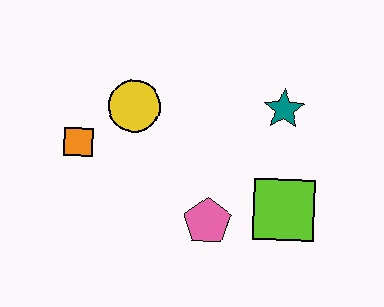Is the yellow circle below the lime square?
No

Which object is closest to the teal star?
The lime square is closest to the teal star.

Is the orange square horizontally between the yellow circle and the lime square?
No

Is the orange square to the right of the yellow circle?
No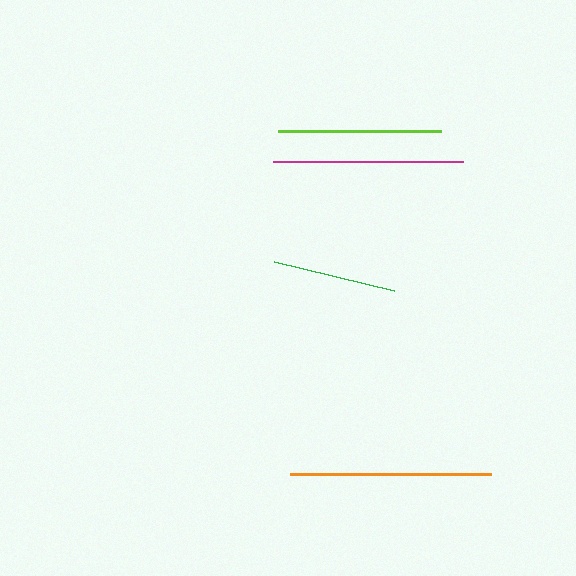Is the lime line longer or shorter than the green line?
The lime line is longer than the green line.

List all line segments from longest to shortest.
From longest to shortest: orange, magenta, lime, green.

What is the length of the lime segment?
The lime segment is approximately 164 pixels long.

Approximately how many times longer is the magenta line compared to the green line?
The magenta line is approximately 1.5 times the length of the green line.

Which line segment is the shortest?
The green line is the shortest at approximately 124 pixels.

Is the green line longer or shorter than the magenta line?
The magenta line is longer than the green line.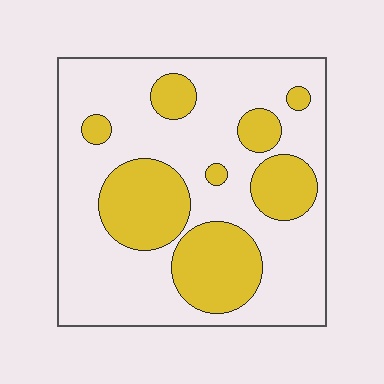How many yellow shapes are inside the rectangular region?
8.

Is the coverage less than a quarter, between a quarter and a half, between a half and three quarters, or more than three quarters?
Between a quarter and a half.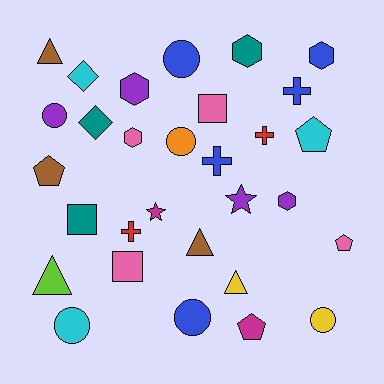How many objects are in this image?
There are 30 objects.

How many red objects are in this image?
There are 2 red objects.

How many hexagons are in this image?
There are 5 hexagons.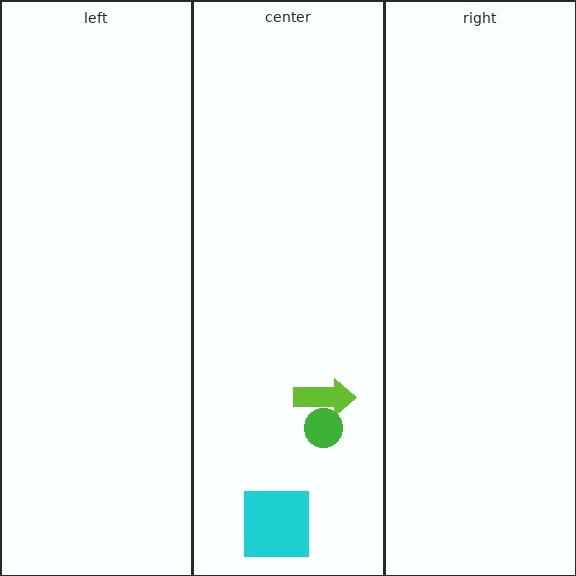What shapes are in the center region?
The lime arrow, the cyan square, the green circle.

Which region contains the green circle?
The center region.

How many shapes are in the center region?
3.